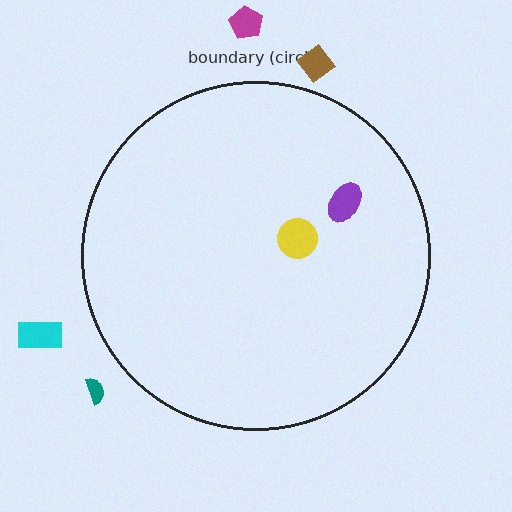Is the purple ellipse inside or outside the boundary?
Inside.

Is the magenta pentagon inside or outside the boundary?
Outside.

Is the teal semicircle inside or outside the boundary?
Outside.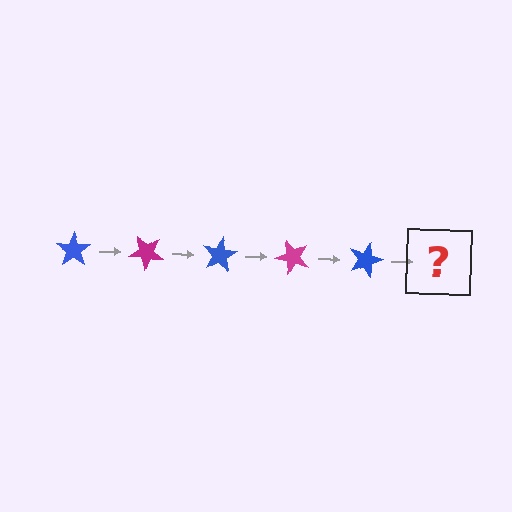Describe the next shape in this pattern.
It should be a magenta star, rotated 200 degrees from the start.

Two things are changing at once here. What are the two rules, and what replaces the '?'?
The two rules are that it rotates 40 degrees each step and the color cycles through blue and magenta. The '?' should be a magenta star, rotated 200 degrees from the start.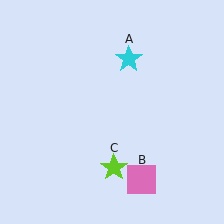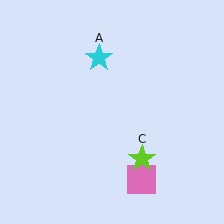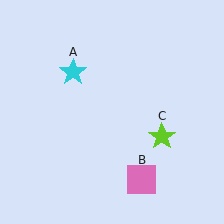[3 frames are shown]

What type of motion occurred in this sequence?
The cyan star (object A), lime star (object C) rotated counterclockwise around the center of the scene.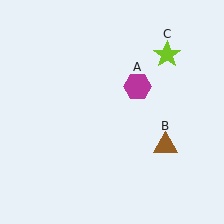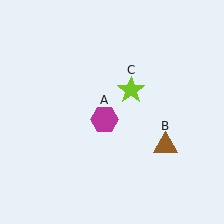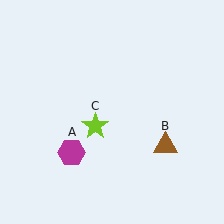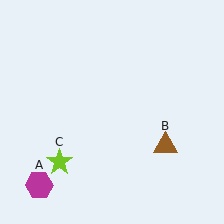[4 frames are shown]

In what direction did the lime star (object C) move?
The lime star (object C) moved down and to the left.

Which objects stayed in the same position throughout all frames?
Brown triangle (object B) remained stationary.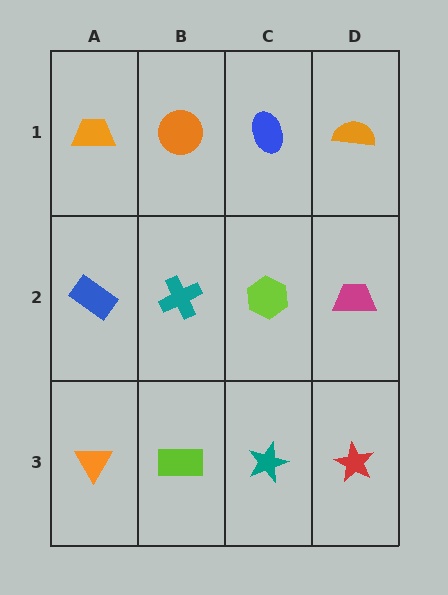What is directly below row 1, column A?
A blue rectangle.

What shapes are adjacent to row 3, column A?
A blue rectangle (row 2, column A), a lime rectangle (row 3, column B).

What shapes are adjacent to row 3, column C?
A lime hexagon (row 2, column C), a lime rectangle (row 3, column B), a red star (row 3, column D).